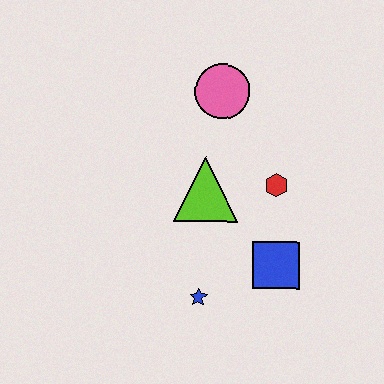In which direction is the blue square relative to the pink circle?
The blue square is below the pink circle.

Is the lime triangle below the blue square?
No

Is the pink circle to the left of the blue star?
No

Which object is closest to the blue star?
The blue square is closest to the blue star.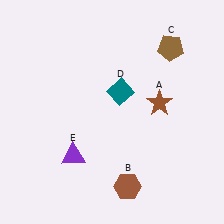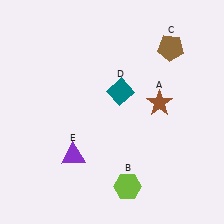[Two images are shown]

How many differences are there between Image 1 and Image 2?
There is 1 difference between the two images.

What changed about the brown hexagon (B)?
In Image 1, B is brown. In Image 2, it changed to lime.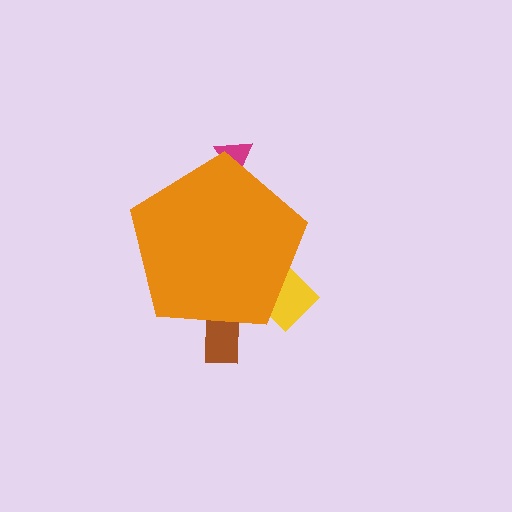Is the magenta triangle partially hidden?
Yes, the magenta triangle is partially hidden behind the orange pentagon.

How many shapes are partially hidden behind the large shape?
3 shapes are partially hidden.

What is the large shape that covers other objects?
An orange pentagon.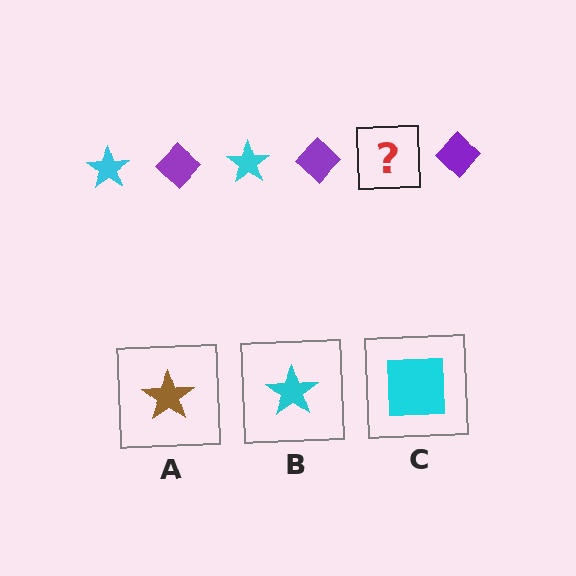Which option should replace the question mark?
Option B.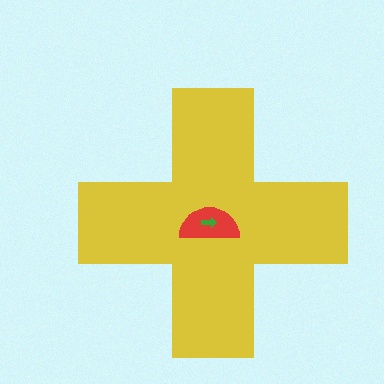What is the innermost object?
The green arrow.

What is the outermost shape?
The yellow cross.